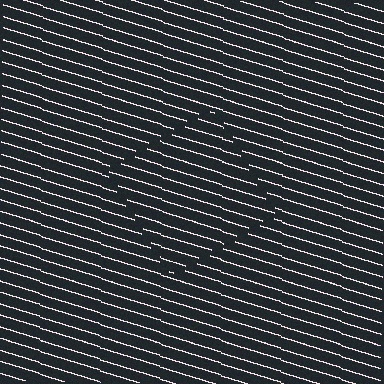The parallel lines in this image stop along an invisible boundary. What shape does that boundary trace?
An illusory square. The interior of the shape contains the same grating, shifted by half a period — the contour is defined by the phase discontinuity where line-ends from the inner and outer gratings abut.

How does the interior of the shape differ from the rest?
The interior of the shape contains the same grating, shifted by half a period — the contour is defined by the phase discontinuity where line-ends from the inner and outer gratings abut.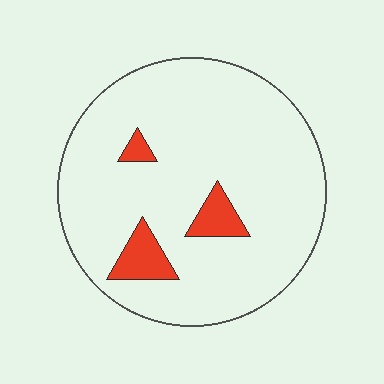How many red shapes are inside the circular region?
3.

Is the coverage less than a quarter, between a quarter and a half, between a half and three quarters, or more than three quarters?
Less than a quarter.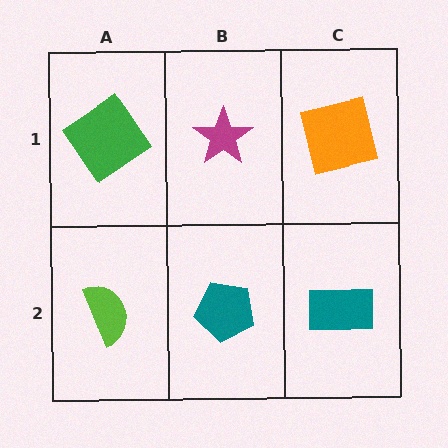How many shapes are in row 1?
3 shapes.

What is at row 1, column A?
A green diamond.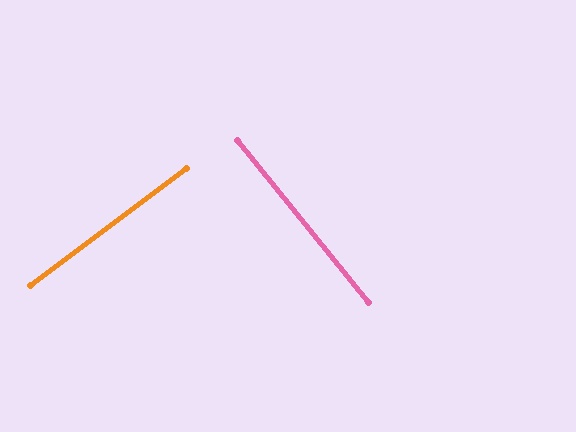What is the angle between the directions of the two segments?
Approximately 88 degrees.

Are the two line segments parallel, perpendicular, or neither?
Perpendicular — they meet at approximately 88°.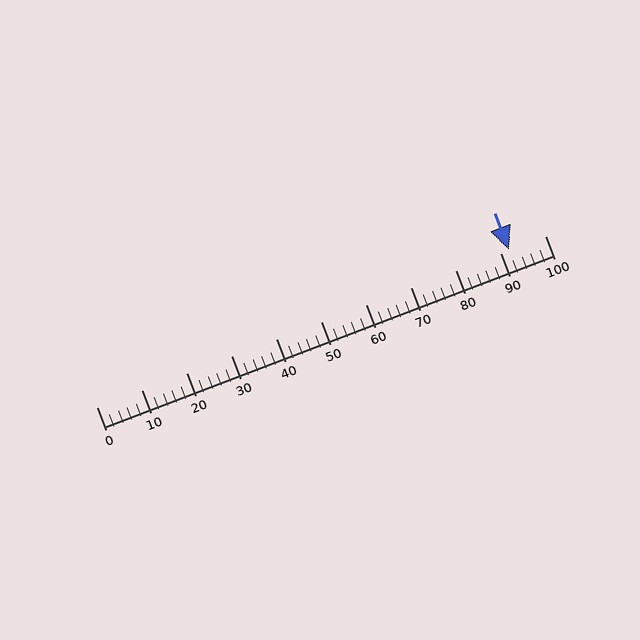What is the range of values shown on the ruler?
The ruler shows values from 0 to 100.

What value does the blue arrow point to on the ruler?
The blue arrow points to approximately 92.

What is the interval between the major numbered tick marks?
The major tick marks are spaced 10 units apart.